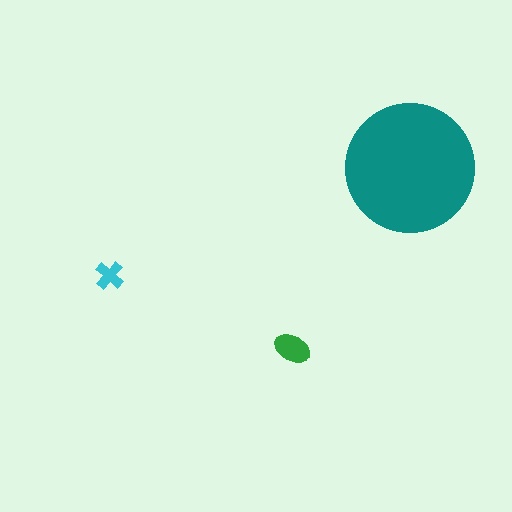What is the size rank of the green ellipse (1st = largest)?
2nd.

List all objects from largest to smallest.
The teal circle, the green ellipse, the cyan cross.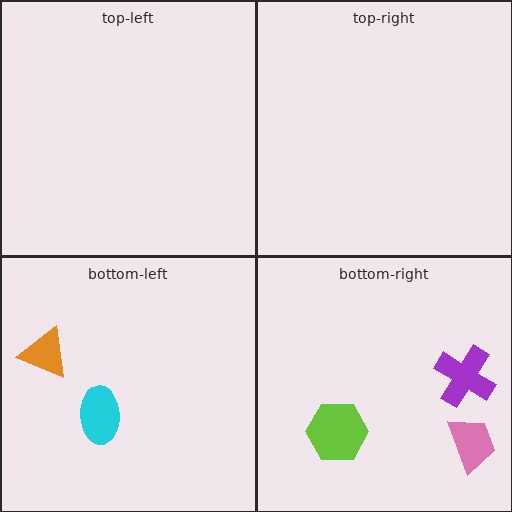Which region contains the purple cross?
The bottom-right region.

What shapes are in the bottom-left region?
The cyan ellipse, the orange triangle.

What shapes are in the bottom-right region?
The purple cross, the lime hexagon, the pink trapezoid.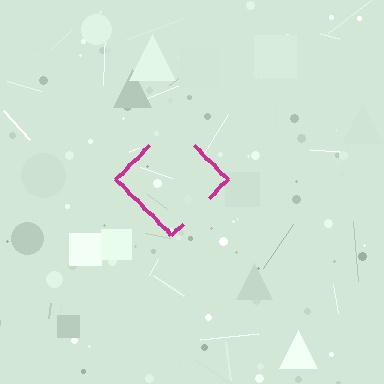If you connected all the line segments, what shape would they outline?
They would outline a diamond.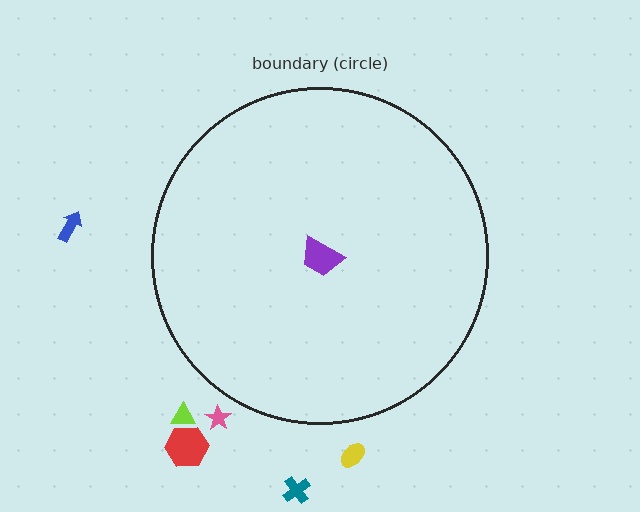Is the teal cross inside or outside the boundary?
Outside.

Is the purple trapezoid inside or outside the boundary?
Inside.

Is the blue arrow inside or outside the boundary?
Outside.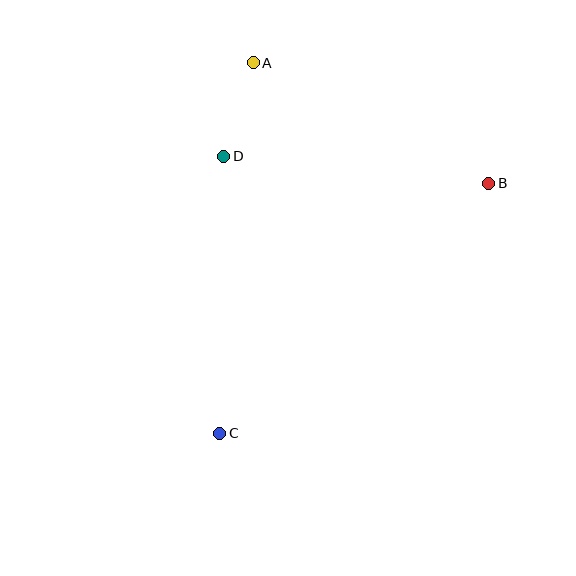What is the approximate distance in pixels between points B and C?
The distance between B and C is approximately 367 pixels.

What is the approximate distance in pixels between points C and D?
The distance between C and D is approximately 277 pixels.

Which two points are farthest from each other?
Points A and C are farthest from each other.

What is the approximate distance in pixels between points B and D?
The distance between B and D is approximately 266 pixels.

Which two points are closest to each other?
Points A and D are closest to each other.